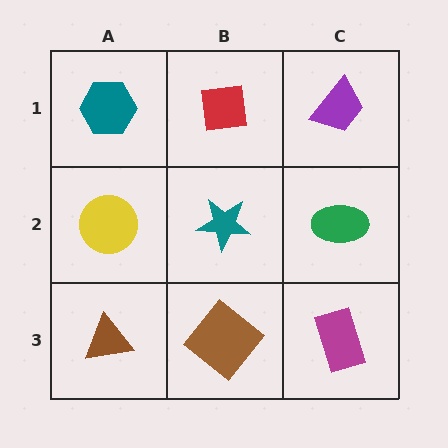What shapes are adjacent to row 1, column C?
A green ellipse (row 2, column C), a red square (row 1, column B).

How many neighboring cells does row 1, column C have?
2.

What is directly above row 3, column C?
A green ellipse.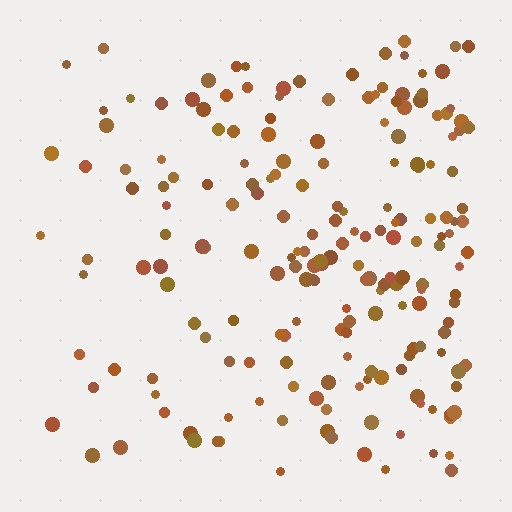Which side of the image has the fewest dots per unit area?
The left.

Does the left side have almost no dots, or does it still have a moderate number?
Still a moderate number, just noticeably fewer than the right.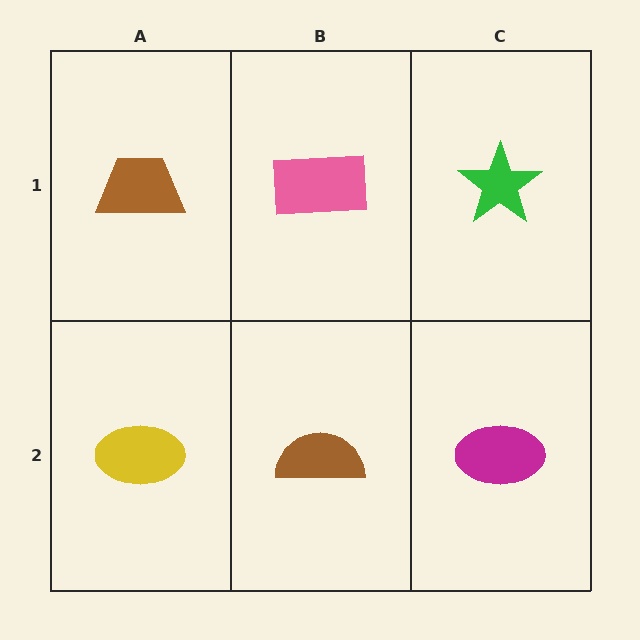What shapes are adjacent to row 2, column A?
A brown trapezoid (row 1, column A), a brown semicircle (row 2, column B).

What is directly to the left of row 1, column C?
A pink rectangle.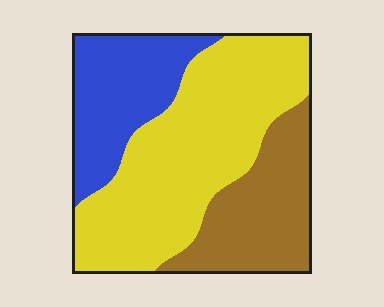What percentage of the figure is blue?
Blue takes up about one quarter (1/4) of the figure.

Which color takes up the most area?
Yellow, at roughly 50%.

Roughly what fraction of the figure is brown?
Brown covers 25% of the figure.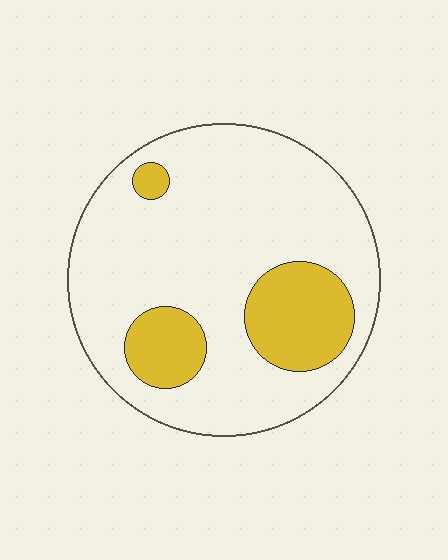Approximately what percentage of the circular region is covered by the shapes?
Approximately 20%.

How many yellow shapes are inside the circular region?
3.